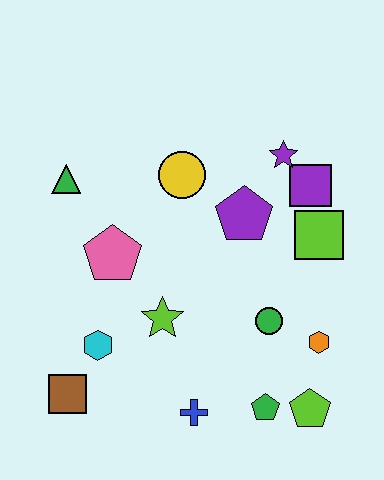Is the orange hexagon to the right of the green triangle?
Yes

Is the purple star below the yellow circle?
No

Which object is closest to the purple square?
The purple star is closest to the purple square.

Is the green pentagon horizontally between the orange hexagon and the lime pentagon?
No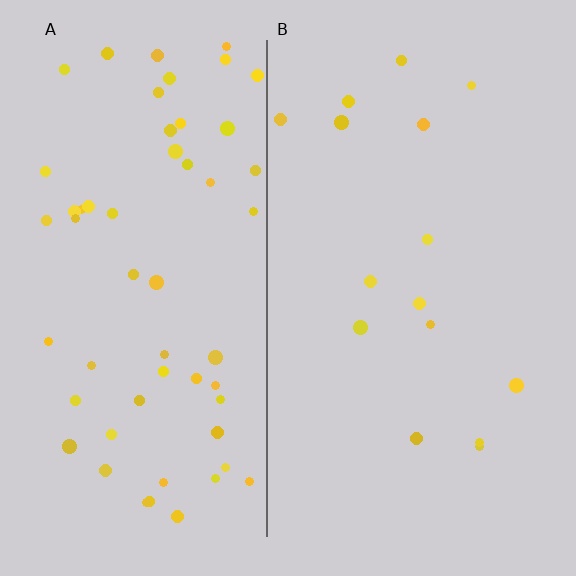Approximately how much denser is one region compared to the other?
Approximately 3.7× — region A over region B.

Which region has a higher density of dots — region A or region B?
A (the left).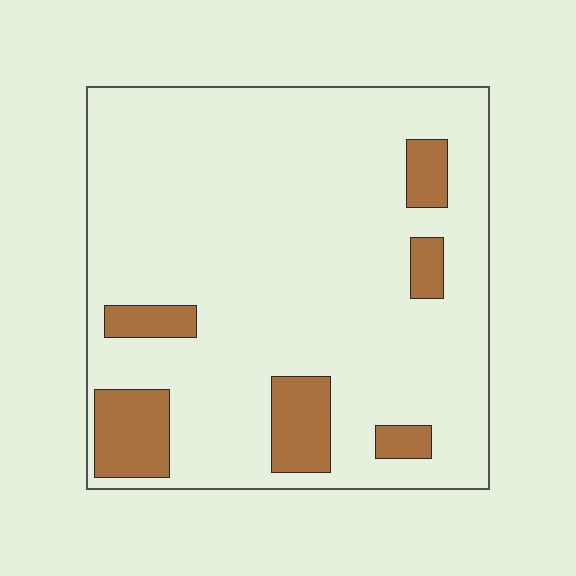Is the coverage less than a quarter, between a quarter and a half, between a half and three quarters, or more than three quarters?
Less than a quarter.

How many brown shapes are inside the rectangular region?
6.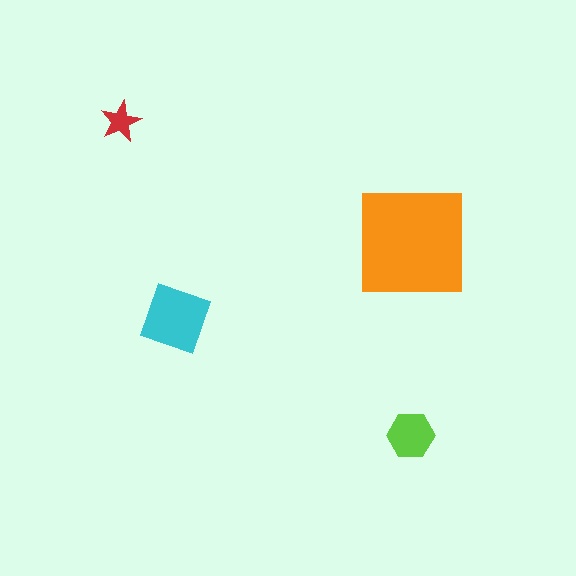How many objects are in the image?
There are 4 objects in the image.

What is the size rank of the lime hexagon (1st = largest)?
3rd.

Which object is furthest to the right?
The orange square is rightmost.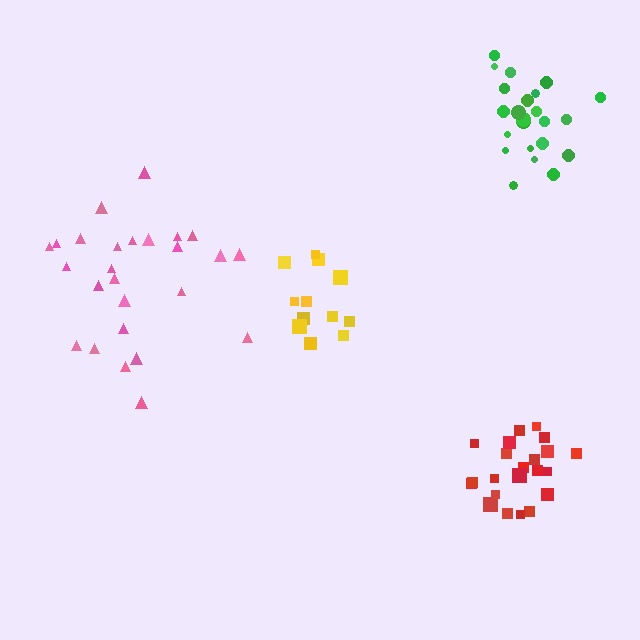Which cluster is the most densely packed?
Green.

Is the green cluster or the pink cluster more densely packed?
Green.